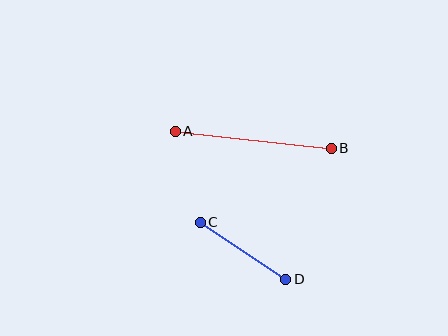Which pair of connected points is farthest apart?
Points A and B are farthest apart.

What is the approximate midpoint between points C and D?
The midpoint is at approximately (243, 251) pixels.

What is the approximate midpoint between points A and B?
The midpoint is at approximately (253, 140) pixels.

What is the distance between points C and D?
The distance is approximately 103 pixels.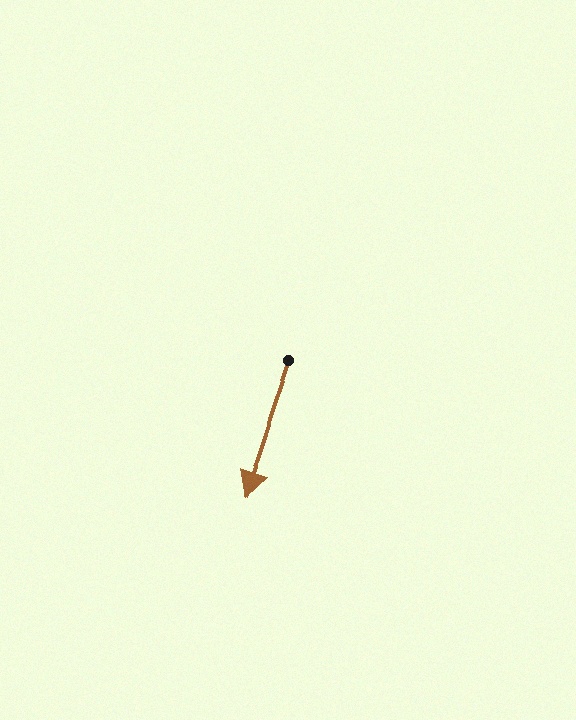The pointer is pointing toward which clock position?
Roughly 7 o'clock.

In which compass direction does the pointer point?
South.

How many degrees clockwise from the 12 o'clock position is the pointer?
Approximately 198 degrees.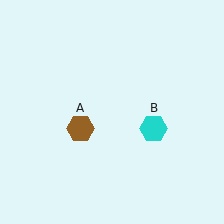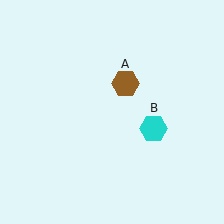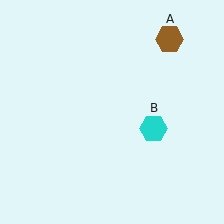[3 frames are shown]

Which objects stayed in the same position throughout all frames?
Cyan hexagon (object B) remained stationary.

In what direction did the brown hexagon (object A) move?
The brown hexagon (object A) moved up and to the right.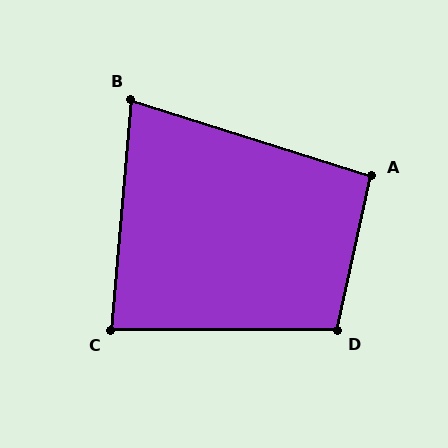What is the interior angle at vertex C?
Approximately 85 degrees (approximately right).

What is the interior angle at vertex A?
Approximately 95 degrees (approximately right).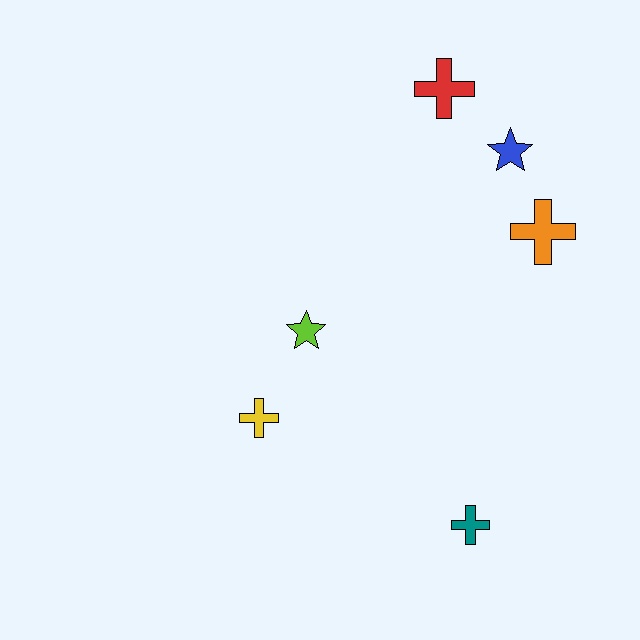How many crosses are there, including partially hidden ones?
There are 4 crosses.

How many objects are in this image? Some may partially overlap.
There are 6 objects.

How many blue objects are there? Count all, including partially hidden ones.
There is 1 blue object.